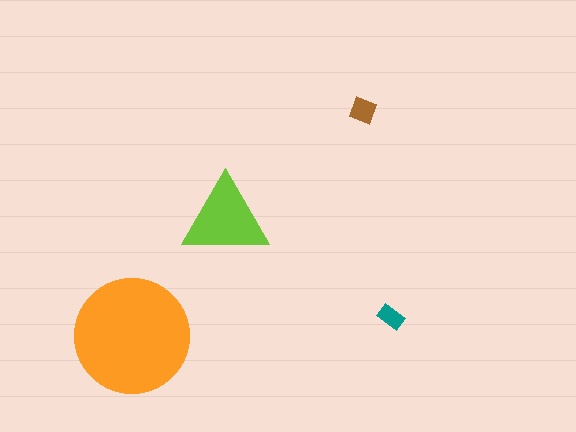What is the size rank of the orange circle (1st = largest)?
1st.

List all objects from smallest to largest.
The teal rectangle, the brown diamond, the lime triangle, the orange circle.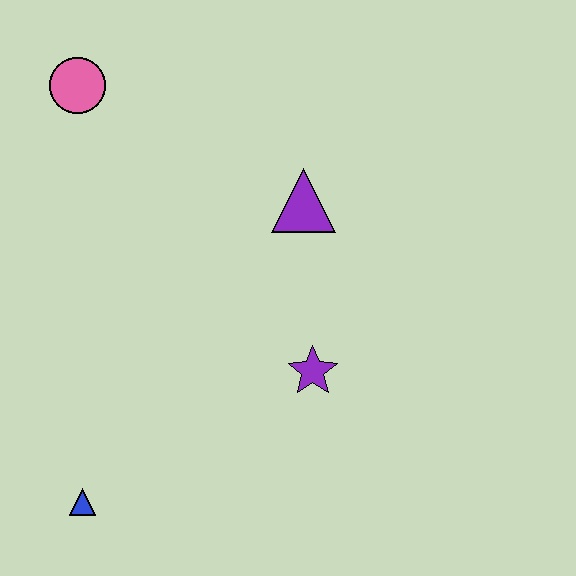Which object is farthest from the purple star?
The pink circle is farthest from the purple star.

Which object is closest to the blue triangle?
The purple star is closest to the blue triangle.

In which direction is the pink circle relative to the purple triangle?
The pink circle is to the left of the purple triangle.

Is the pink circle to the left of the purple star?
Yes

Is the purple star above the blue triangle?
Yes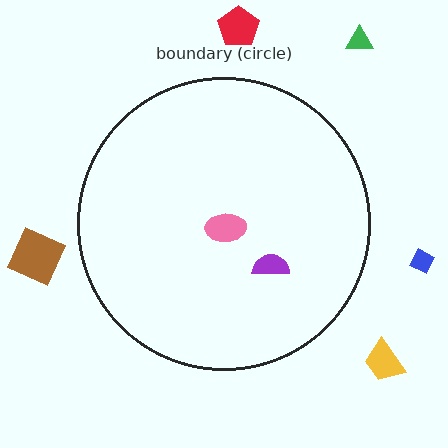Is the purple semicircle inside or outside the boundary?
Inside.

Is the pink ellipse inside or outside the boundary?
Inside.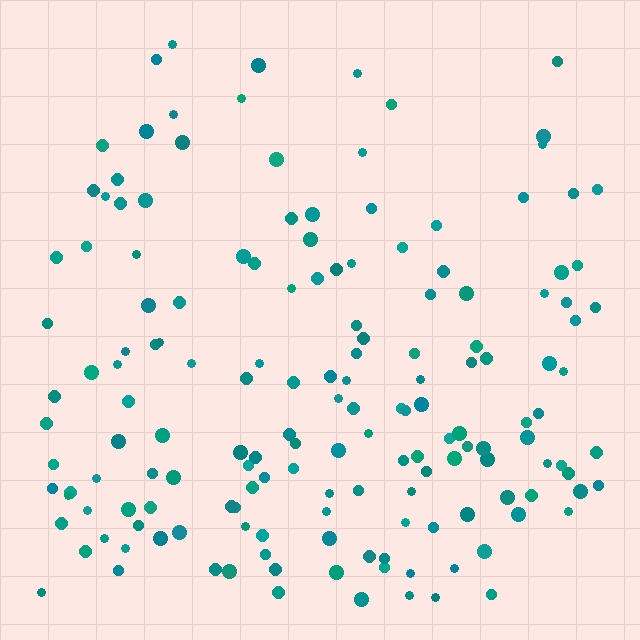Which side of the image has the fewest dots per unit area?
The top.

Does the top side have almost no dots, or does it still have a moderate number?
Still a moderate number, just noticeably fewer than the bottom.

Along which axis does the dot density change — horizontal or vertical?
Vertical.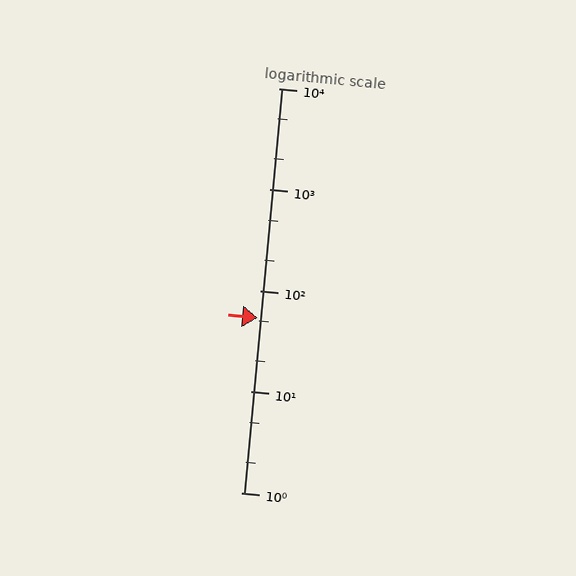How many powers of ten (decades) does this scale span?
The scale spans 4 decades, from 1 to 10000.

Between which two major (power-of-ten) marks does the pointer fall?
The pointer is between 10 and 100.